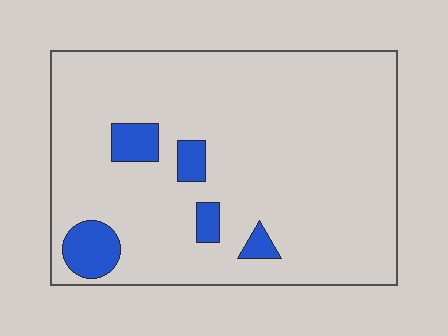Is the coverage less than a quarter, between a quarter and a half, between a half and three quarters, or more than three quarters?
Less than a quarter.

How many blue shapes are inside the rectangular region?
5.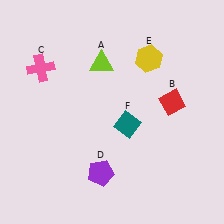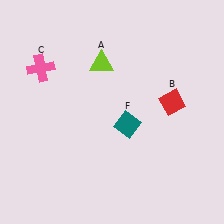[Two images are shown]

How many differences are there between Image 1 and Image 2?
There are 2 differences between the two images.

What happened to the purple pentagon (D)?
The purple pentagon (D) was removed in Image 2. It was in the bottom-left area of Image 1.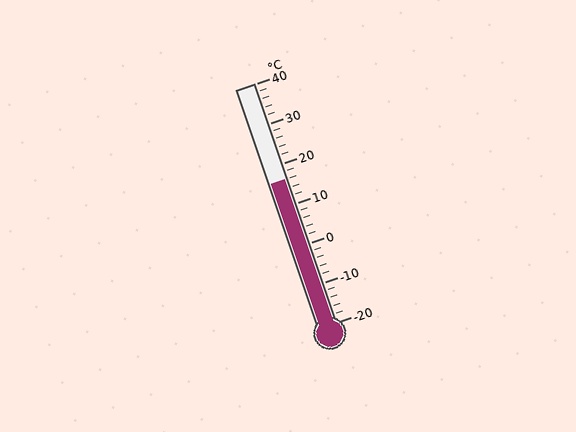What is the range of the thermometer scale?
The thermometer scale ranges from -20°C to 40°C.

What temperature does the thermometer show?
The thermometer shows approximately 16°C.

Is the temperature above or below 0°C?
The temperature is above 0°C.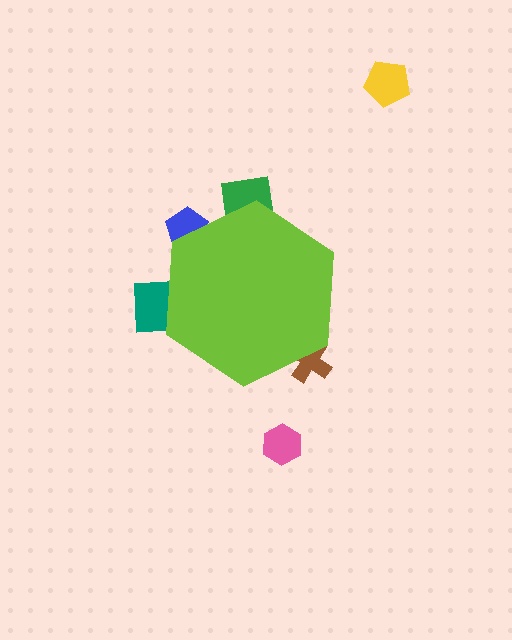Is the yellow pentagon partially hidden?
No, the yellow pentagon is fully visible.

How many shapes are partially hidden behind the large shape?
4 shapes are partially hidden.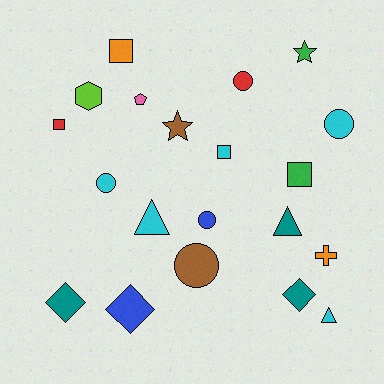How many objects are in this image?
There are 20 objects.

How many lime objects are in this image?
There is 1 lime object.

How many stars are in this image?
There are 2 stars.